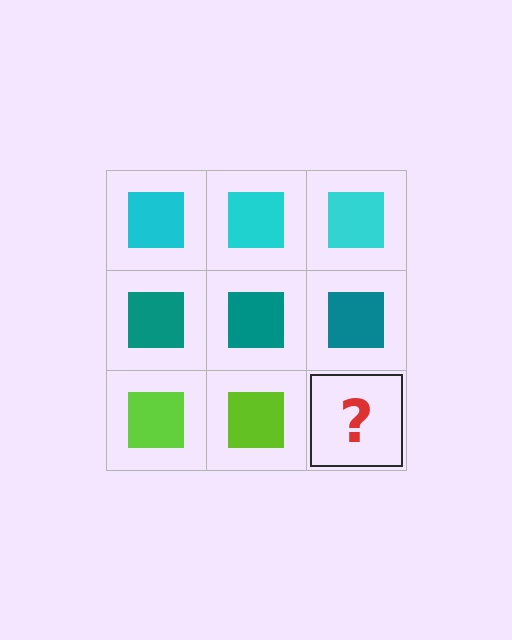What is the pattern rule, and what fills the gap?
The rule is that each row has a consistent color. The gap should be filled with a lime square.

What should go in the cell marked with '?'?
The missing cell should contain a lime square.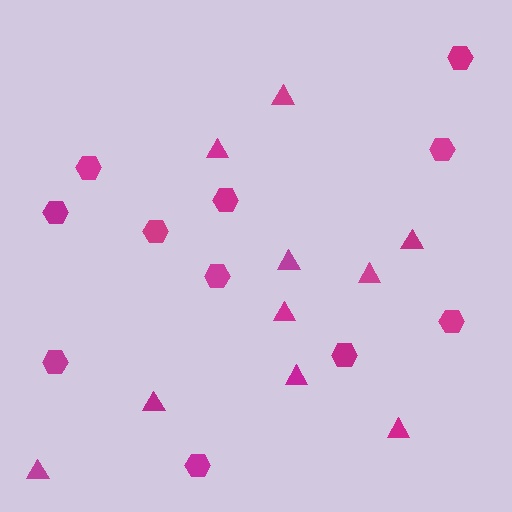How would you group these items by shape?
There are 2 groups: one group of triangles (10) and one group of hexagons (11).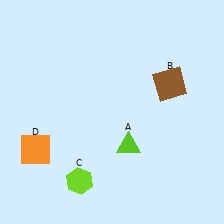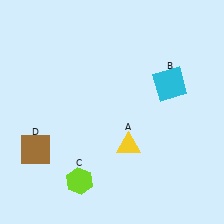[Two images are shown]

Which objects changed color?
A changed from lime to yellow. B changed from brown to cyan. D changed from orange to brown.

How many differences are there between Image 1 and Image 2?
There are 3 differences between the two images.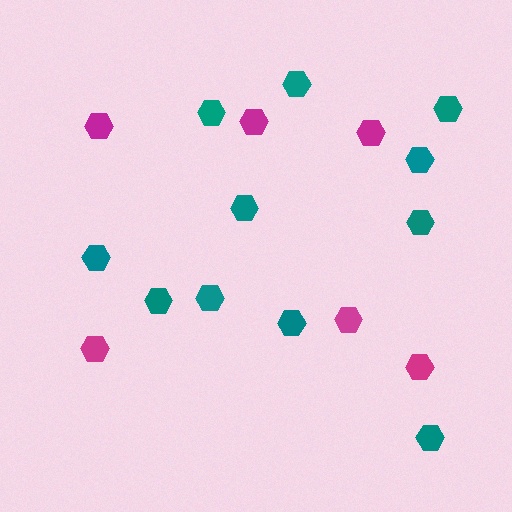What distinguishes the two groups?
There are 2 groups: one group of magenta hexagons (6) and one group of teal hexagons (11).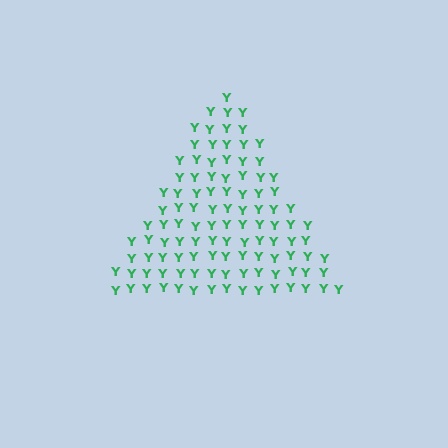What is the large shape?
The large shape is a triangle.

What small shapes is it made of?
It is made of small letter Y's.